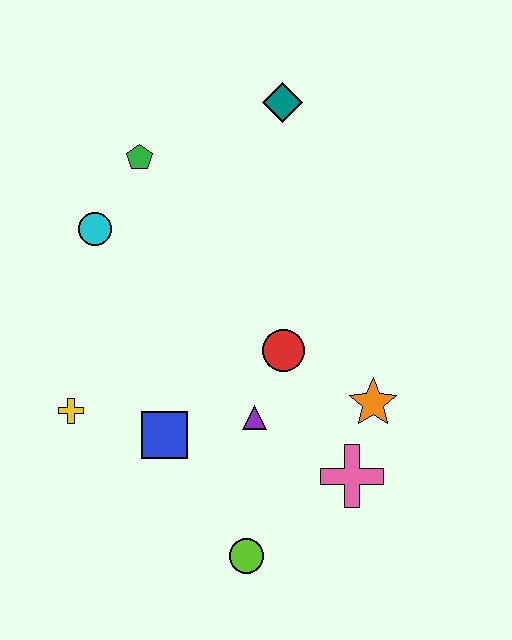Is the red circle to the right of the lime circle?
Yes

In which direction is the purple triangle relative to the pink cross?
The purple triangle is to the left of the pink cross.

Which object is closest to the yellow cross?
The blue square is closest to the yellow cross.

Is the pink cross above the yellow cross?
No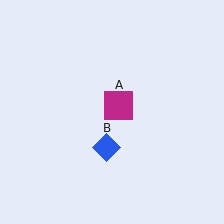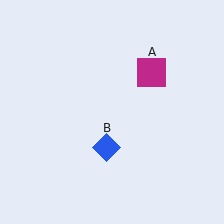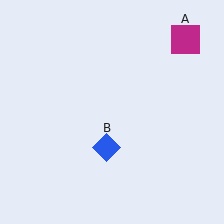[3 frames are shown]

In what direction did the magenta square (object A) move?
The magenta square (object A) moved up and to the right.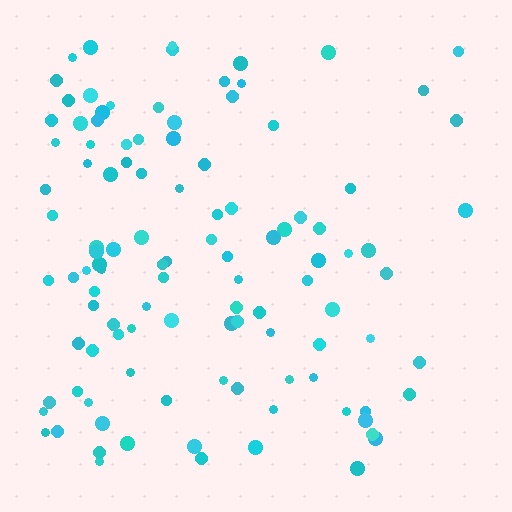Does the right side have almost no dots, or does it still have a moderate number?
Still a moderate number, just noticeably fewer than the left.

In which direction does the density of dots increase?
From right to left, with the left side densest.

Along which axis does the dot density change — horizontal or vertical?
Horizontal.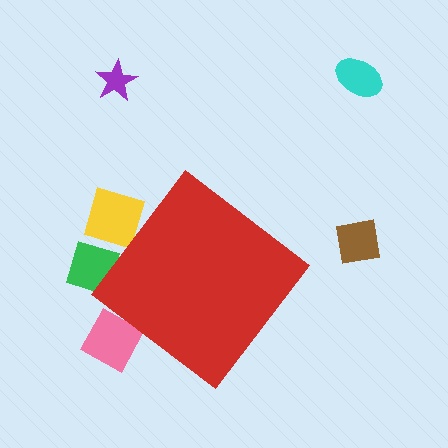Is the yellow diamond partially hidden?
Yes, the yellow diamond is partially hidden behind the red diamond.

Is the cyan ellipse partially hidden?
No, the cyan ellipse is fully visible.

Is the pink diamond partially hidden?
Yes, the pink diamond is partially hidden behind the red diamond.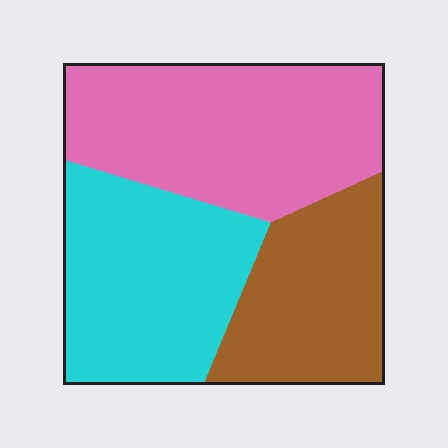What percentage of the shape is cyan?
Cyan covers 34% of the shape.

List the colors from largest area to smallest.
From largest to smallest: pink, cyan, brown.